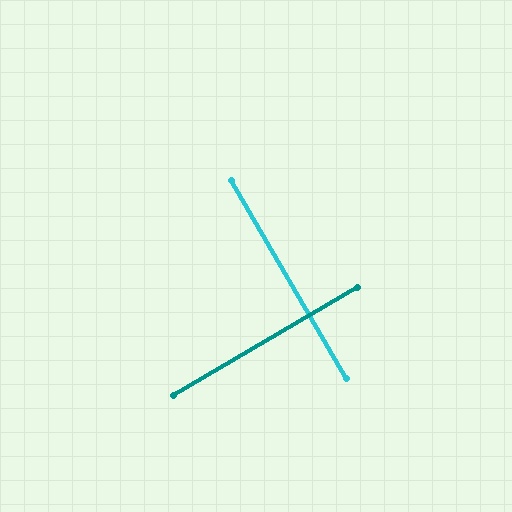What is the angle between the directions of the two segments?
Approximately 90 degrees.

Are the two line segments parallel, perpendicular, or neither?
Perpendicular — they meet at approximately 90°.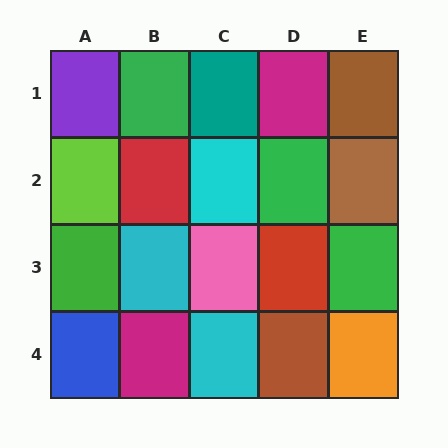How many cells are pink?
1 cell is pink.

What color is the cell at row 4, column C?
Cyan.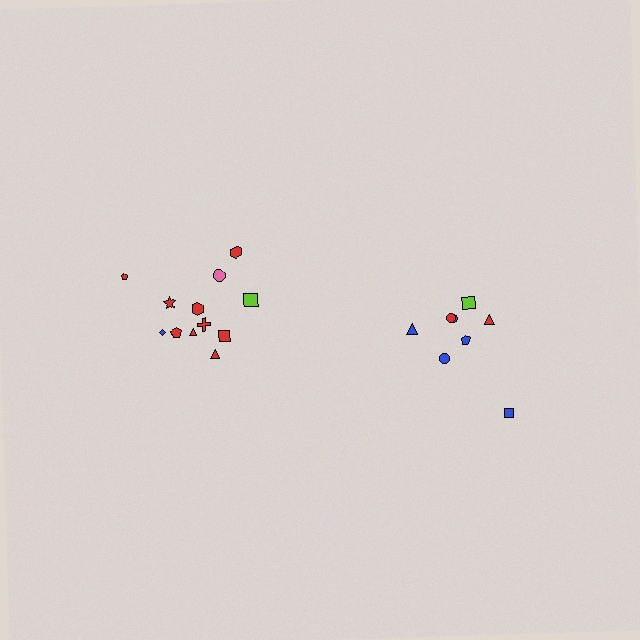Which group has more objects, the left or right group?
The left group.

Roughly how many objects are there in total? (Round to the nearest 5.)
Roughly 20 objects in total.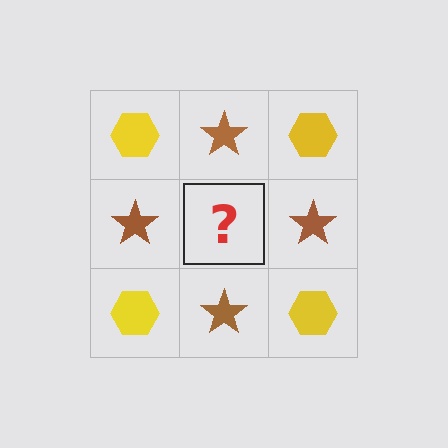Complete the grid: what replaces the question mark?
The question mark should be replaced with a yellow hexagon.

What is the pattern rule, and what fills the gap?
The rule is that it alternates yellow hexagon and brown star in a checkerboard pattern. The gap should be filled with a yellow hexagon.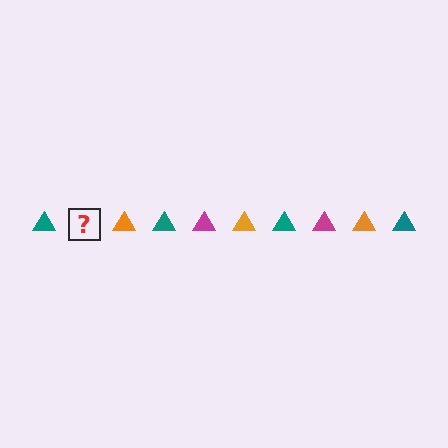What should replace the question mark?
The question mark should be replaced with a magenta triangle.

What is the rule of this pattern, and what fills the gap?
The rule is that the pattern cycles through teal, magenta, orange triangles. The gap should be filled with a magenta triangle.